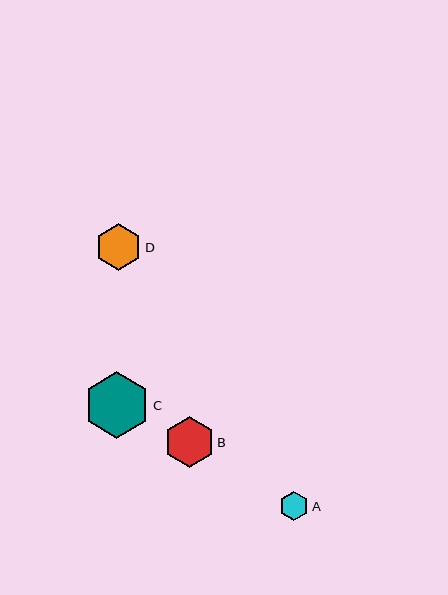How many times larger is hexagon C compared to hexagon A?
Hexagon C is approximately 2.2 times the size of hexagon A.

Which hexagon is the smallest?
Hexagon A is the smallest with a size of approximately 30 pixels.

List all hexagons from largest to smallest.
From largest to smallest: C, B, D, A.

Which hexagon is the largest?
Hexagon C is the largest with a size of approximately 66 pixels.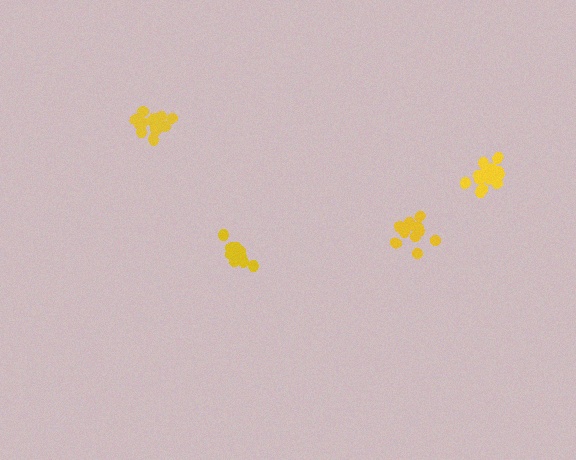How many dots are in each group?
Group 1: 16 dots, Group 2: 16 dots, Group 3: 11 dots, Group 4: 11 dots (54 total).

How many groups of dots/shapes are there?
There are 4 groups.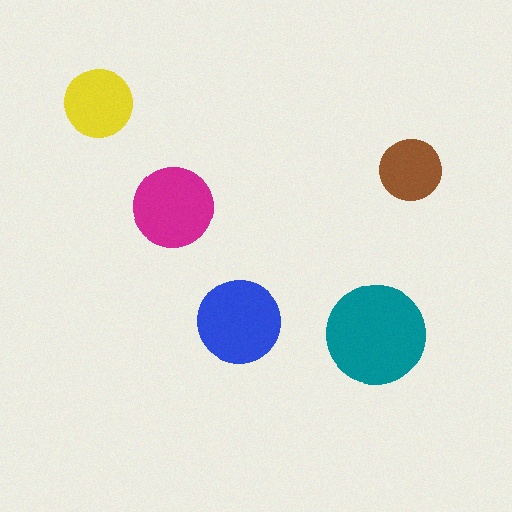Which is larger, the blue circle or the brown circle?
The blue one.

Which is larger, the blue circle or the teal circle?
The teal one.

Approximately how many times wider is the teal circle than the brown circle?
About 1.5 times wider.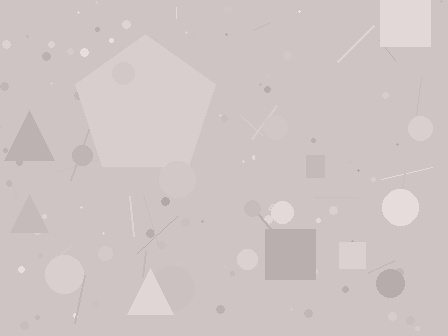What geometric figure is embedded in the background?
A pentagon is embedded in the background.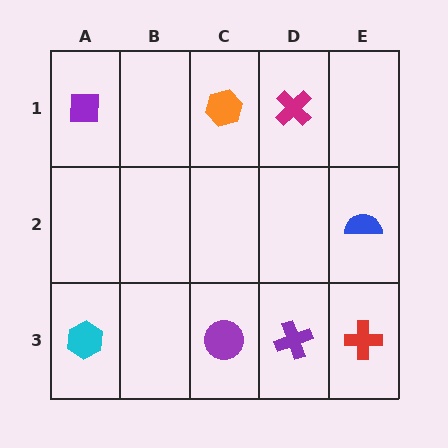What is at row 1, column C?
An orange hexagon.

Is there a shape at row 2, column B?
No, that cell is empty.